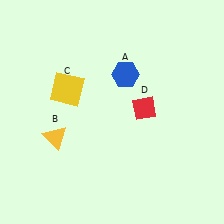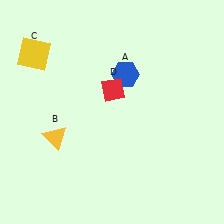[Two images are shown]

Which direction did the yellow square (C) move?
The yellow square (C) moved up.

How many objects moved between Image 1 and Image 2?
2 objects moved between the two images.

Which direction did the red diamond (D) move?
The red diamond (D) moved left.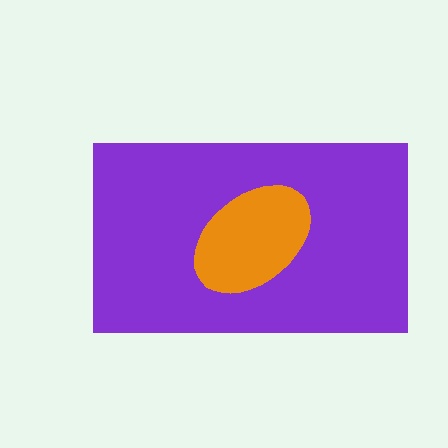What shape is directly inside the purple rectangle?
The orange ellipse.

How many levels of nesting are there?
2.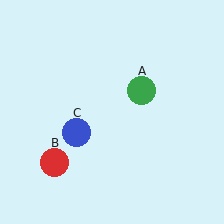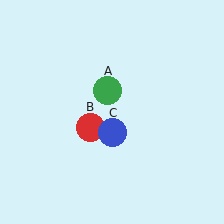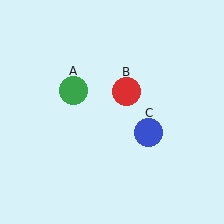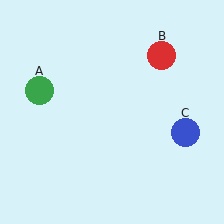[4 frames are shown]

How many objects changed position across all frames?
3 objects changed position: green circle (object A), red circle (object B), blue circle (object C).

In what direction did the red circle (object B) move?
The red circle (object B) moved up and to the right.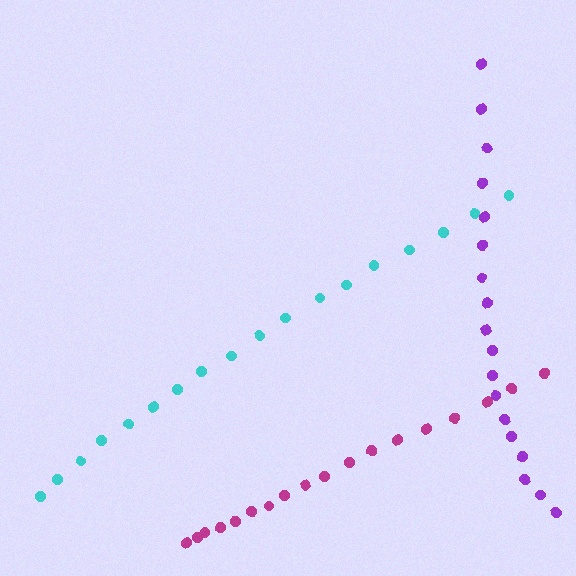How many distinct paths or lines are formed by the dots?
There are 3 distinct paths.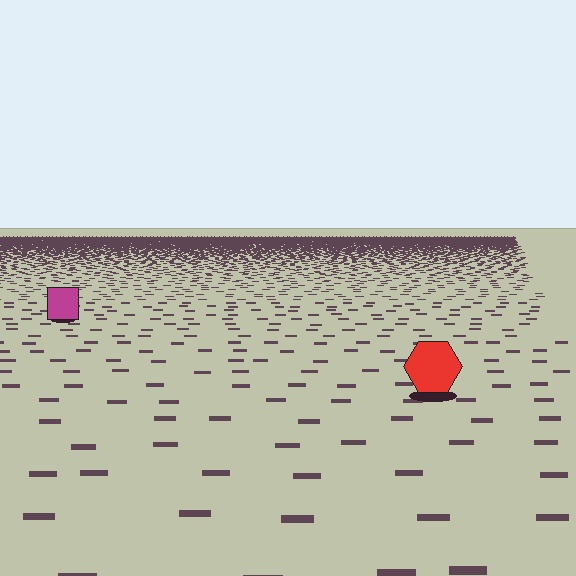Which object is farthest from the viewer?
The magenta square is farthest from the viewer. It appears smaller and the ground texture around it is denser.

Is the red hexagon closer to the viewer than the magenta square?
Yes. The red hexagon is closer — you can tell from the texture gradient: the ground texture is coarser near it.